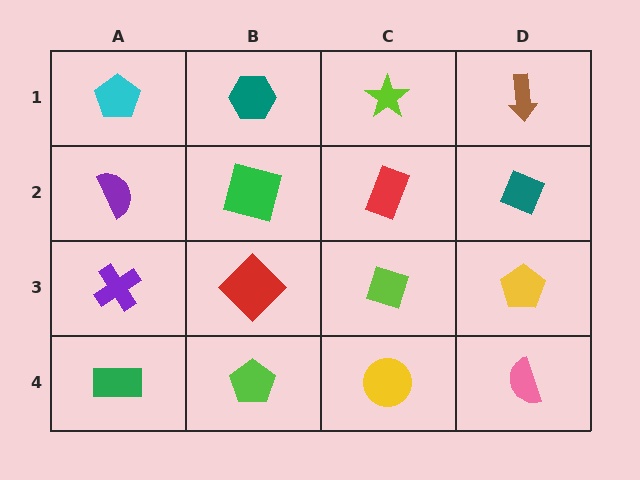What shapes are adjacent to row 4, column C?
A lime diamond (row 3, column C), a lime pentagon (row 4, column B), a pink semicircle (row 4, column D).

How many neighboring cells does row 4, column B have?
3.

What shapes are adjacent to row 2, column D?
A brown arrow (row 1, column D), a yellow pentagon (row 3, column D), a red rectangle (row 2, column C).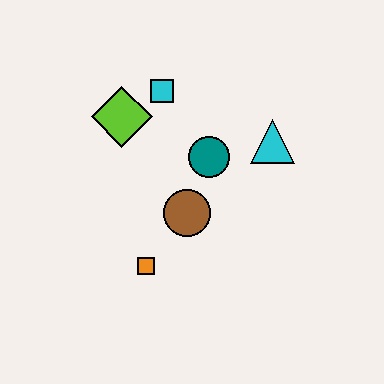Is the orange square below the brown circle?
Yes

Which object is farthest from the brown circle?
The cyan square is farthest from the brown circle.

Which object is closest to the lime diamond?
The cyan square is closest to the lime diamond.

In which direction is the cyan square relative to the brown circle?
The cyan square is above the brown circle.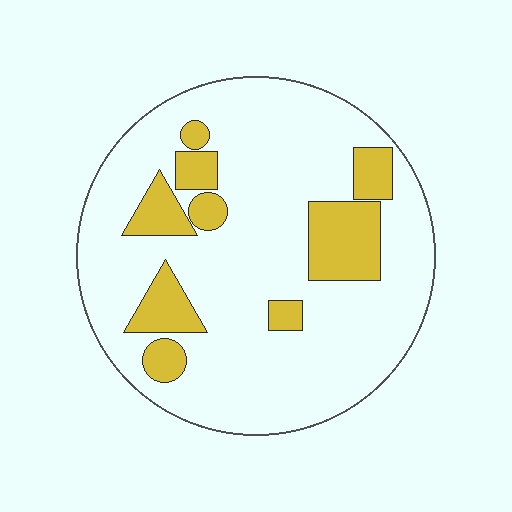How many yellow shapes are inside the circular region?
9.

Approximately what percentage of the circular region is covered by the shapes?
Approximately 20%.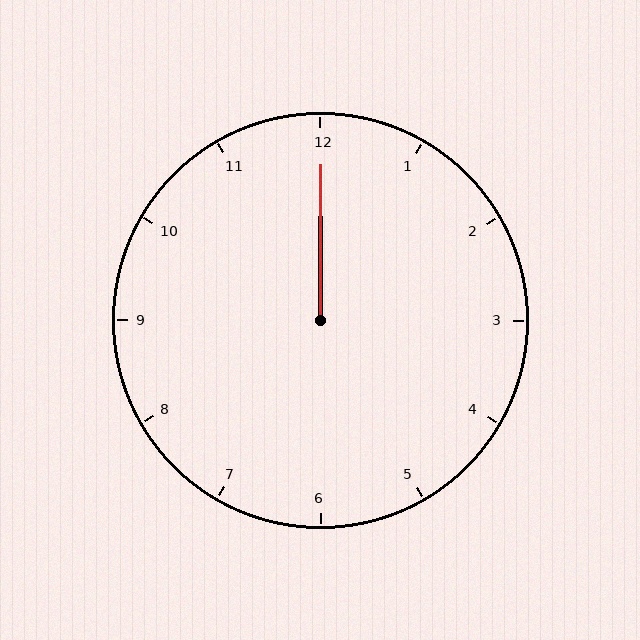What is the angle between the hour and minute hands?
Approximately 0 degrees.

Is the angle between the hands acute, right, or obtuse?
It is acute.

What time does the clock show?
12:00.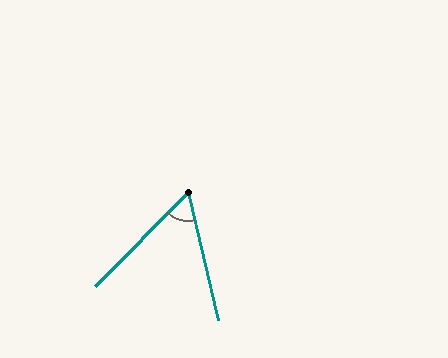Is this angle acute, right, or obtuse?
It is acute.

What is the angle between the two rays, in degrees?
Approximately 58 degrees.